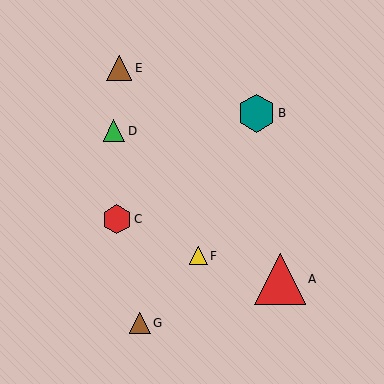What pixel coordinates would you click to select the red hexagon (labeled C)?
Click at (117, 219) to select the red hexagon C.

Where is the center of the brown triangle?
The center of the brown triangle is at (140, 323).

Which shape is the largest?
The red triangle (labeled A) is the largest.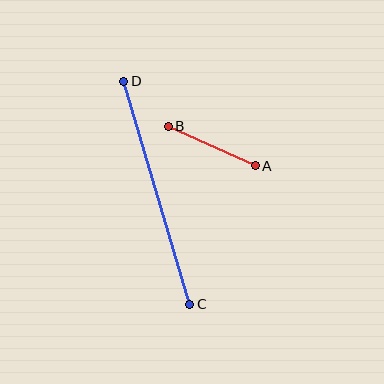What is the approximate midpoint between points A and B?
The midpoint is at approximately (212, 146) pixels.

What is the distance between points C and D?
The distance is approximately 233 pixels.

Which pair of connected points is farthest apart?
Points C and D are farthest apart.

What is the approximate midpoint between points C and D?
The midpoint is at approximately (157, 193) pixels.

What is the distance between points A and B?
The distance is approximately 96 pixels.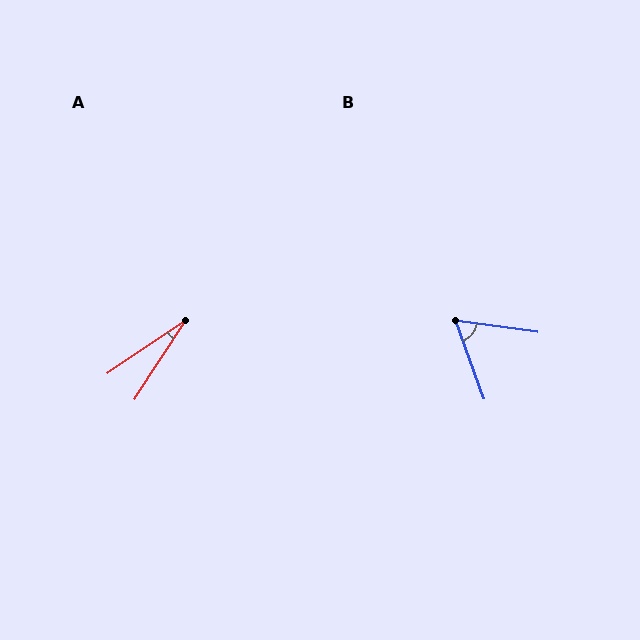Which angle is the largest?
B, at approximately 62 degrees.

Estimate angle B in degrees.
Approximately 62 degrees.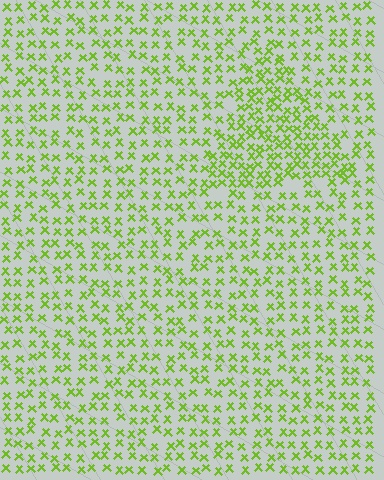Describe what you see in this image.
The image contains small lime elements arranged at two different densities. A triangle-shaped region is visible where the elements are more densely packed than the surrounding area.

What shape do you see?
I see a triangle.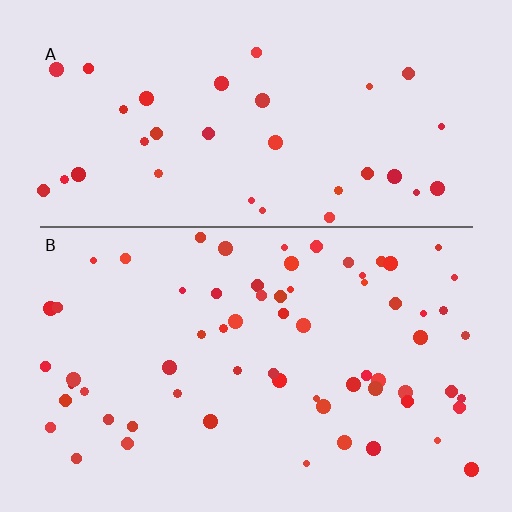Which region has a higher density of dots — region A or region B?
B (the bottom).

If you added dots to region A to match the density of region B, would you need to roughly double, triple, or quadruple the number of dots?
Approximately double.